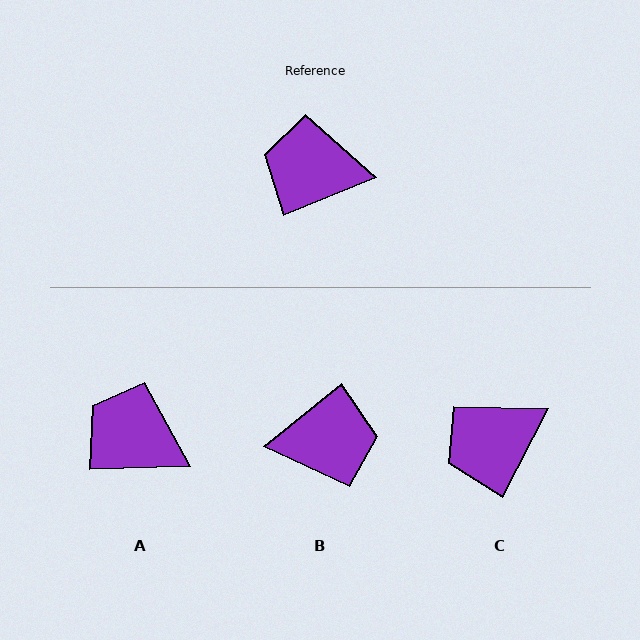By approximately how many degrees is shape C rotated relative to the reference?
Approximately 40 degrees counter-clockwise.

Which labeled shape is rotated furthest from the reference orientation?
B, about 163 degrees away.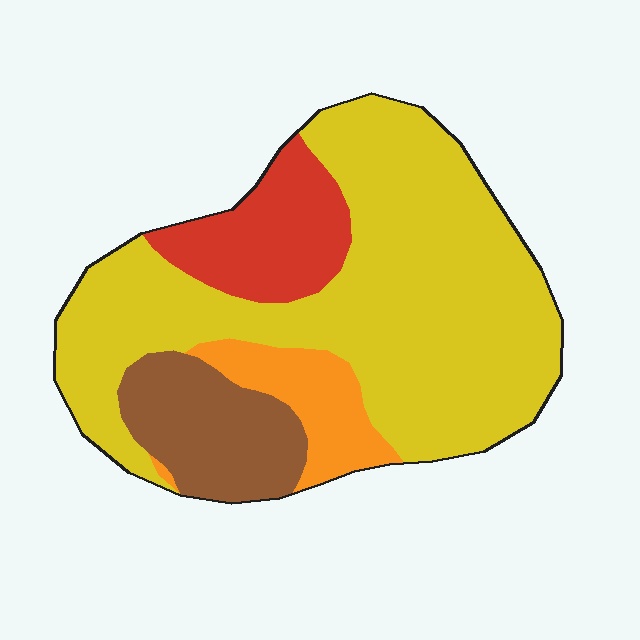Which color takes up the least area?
Orange, at roughly 10%.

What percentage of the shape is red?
Red covers 14% of the shape.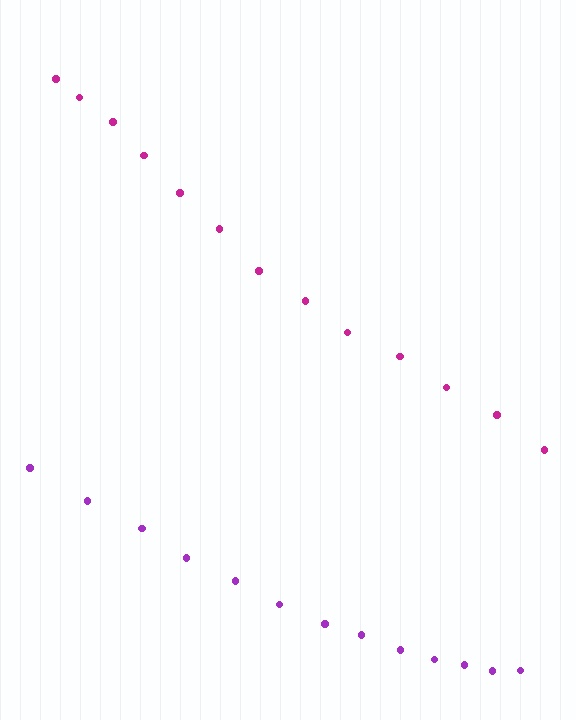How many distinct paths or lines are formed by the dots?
There are 2 distinct paths.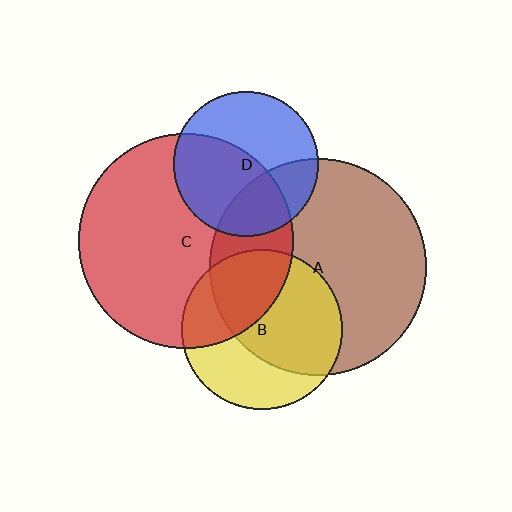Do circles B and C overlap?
Yes.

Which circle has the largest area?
Circle A (brown).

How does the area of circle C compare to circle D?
Approximately 2.2 times.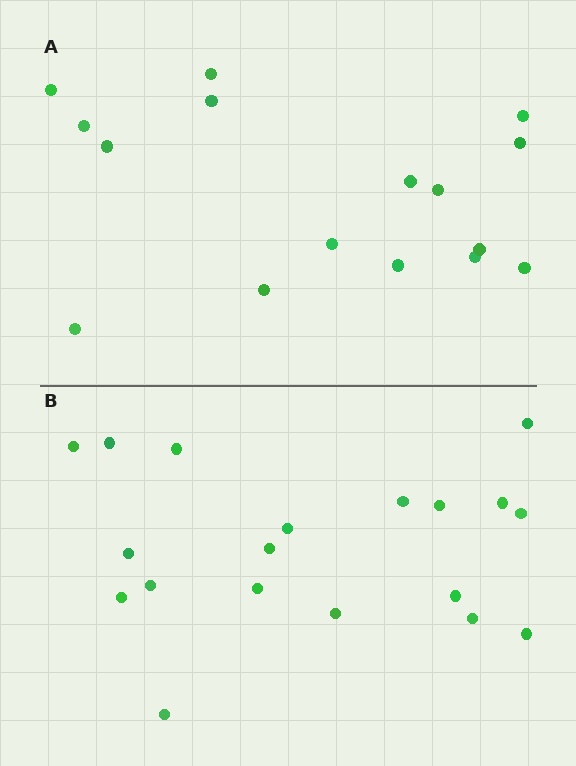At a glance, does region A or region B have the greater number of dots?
Region B (the bottom region) has more dots.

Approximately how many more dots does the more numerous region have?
Region B has just a few more — roughly 2 or 3 more dots than region A.